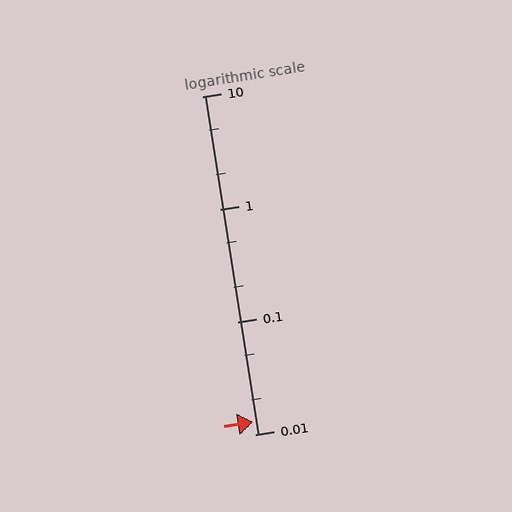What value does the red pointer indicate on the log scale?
The pointer indicates approximately 0.013.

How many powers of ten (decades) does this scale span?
The scale spans 3 decades, from 0.01 to 10.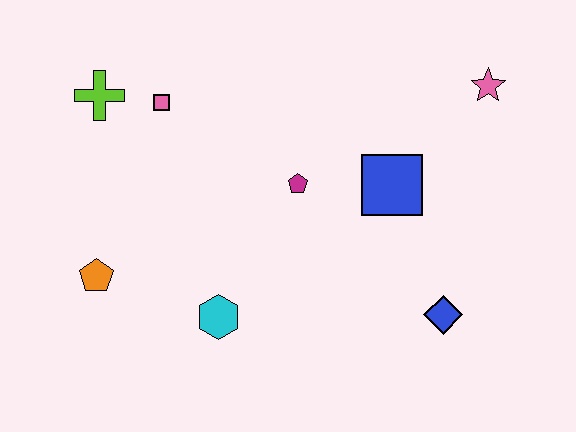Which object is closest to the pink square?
The lime cross is closest to the pink square.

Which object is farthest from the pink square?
The blue diamond is farthest from the pink square.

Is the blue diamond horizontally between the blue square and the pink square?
No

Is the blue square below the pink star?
Yes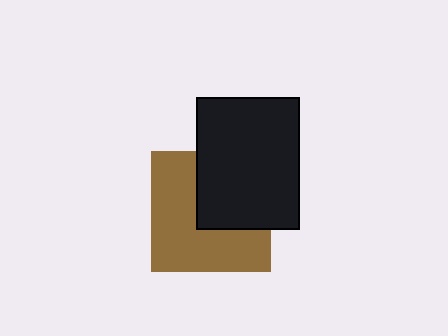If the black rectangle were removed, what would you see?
You would see the complete brown square.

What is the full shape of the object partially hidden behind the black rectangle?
The partially hidden object is a brown square.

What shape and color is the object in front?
The object in front is a black rectangle.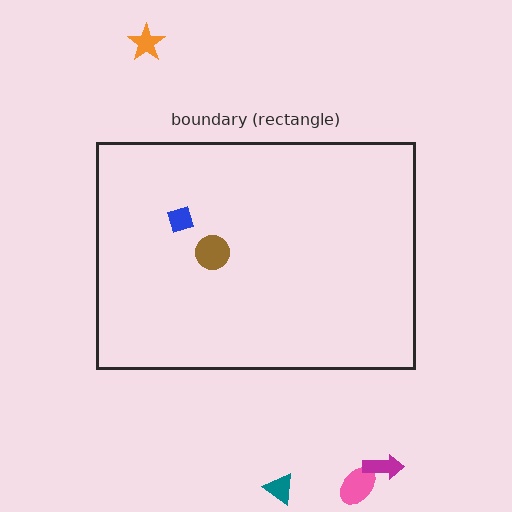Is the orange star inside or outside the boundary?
Outside.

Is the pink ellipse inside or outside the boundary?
Outside.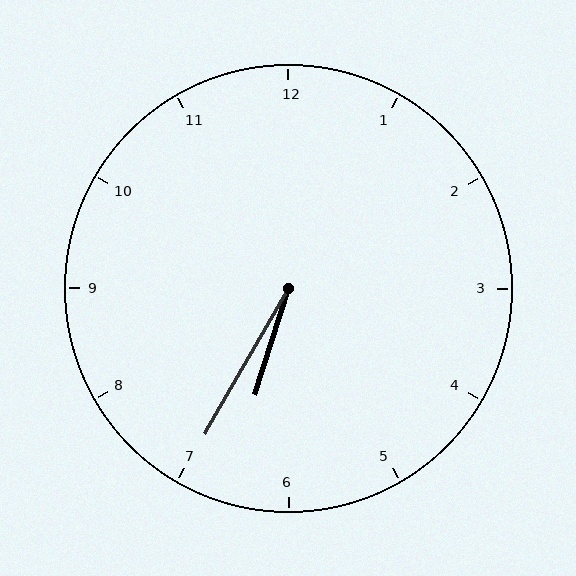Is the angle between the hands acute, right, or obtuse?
It is acute.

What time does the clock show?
6:35.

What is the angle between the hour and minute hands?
Approximately 12 degrees.